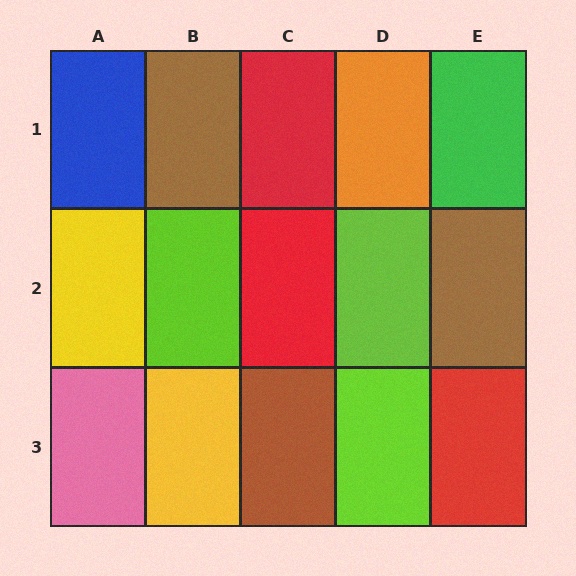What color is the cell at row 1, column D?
Orange.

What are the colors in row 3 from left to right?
Pink, yellow, brown, lime, red.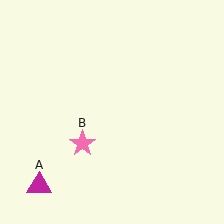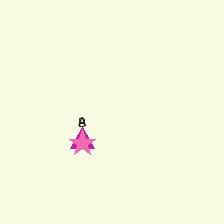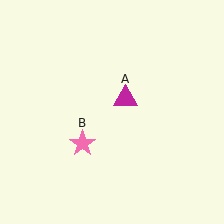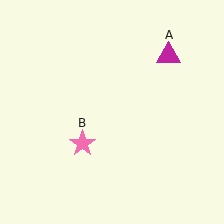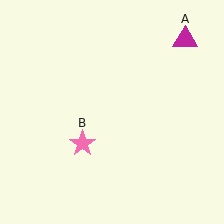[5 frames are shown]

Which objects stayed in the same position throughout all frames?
Pink star (object B) remained stationary.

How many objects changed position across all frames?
1 object changed position: magenta triangle (object A).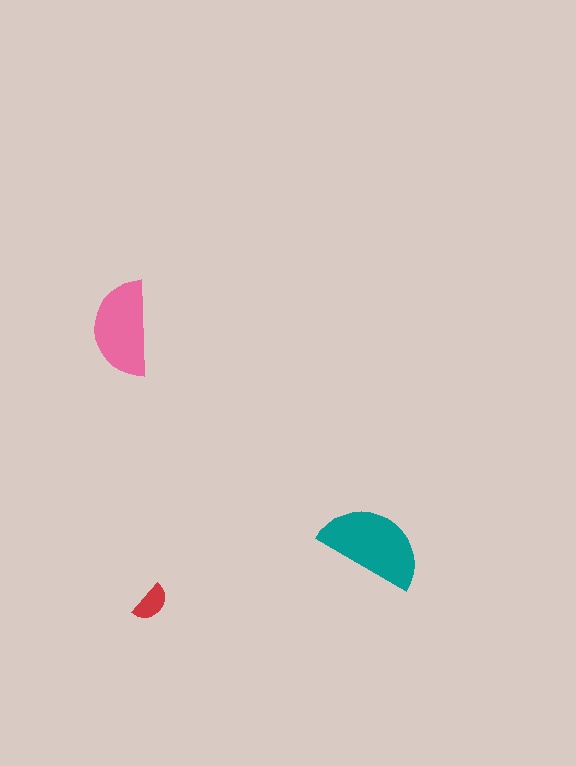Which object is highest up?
The pink semicircle is topmost.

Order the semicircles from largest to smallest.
the teal one, the pink one, the red one.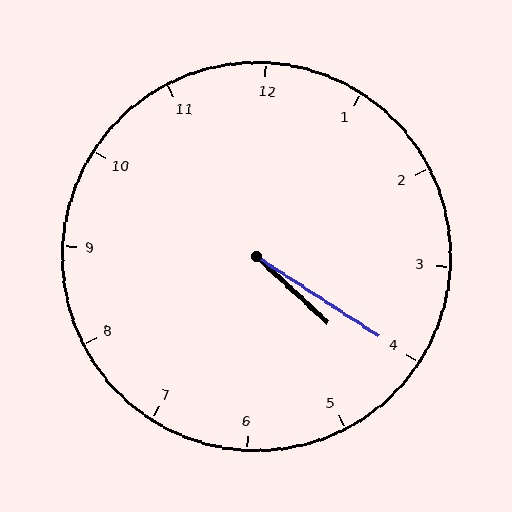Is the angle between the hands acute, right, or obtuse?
It is acute.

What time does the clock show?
4:20.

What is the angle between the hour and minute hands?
Approximately 10 degrees.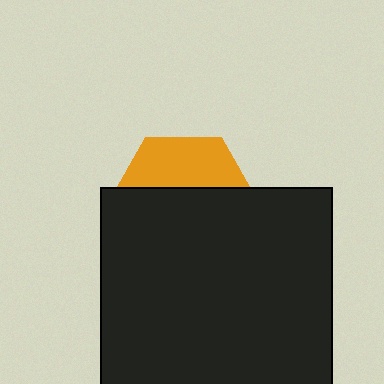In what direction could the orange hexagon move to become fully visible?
The orange hexagon could move up. That would shift it out from behind the black square entirely.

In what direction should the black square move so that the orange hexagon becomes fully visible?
The black square should move down. That is the shortest direction to clear the overlap and leave the orange hexagon fully visible.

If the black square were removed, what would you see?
You would see the complete orange hexagon.